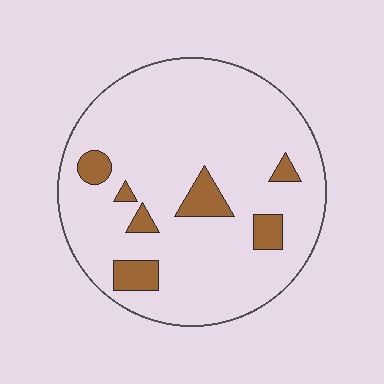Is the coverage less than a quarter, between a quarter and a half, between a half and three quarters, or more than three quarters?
Less than a quarter.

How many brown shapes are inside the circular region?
7.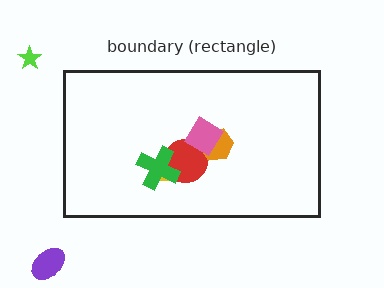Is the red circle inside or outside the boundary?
Inside.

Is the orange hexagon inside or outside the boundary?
Inside.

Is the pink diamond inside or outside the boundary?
Inside.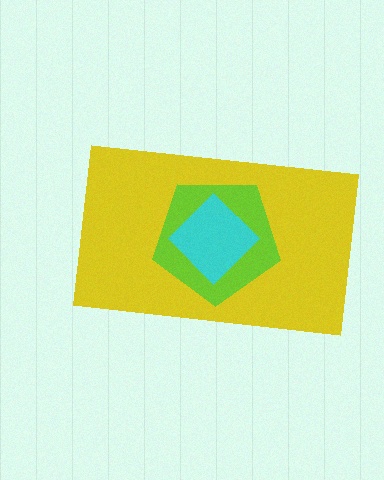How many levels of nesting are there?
3.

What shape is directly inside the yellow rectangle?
The lime pentagon.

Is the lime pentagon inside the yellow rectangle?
Yes.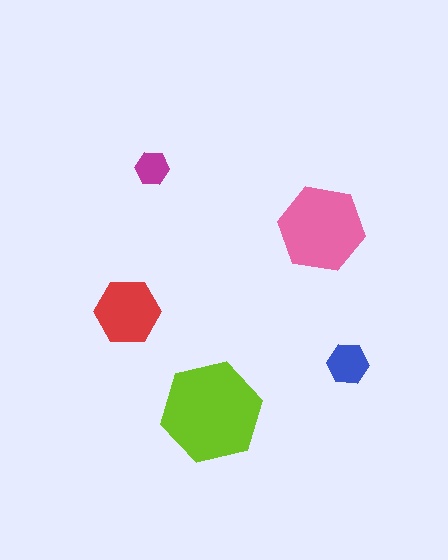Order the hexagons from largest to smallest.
the lime one, the pink one, the red one, the blue one, the magenta one.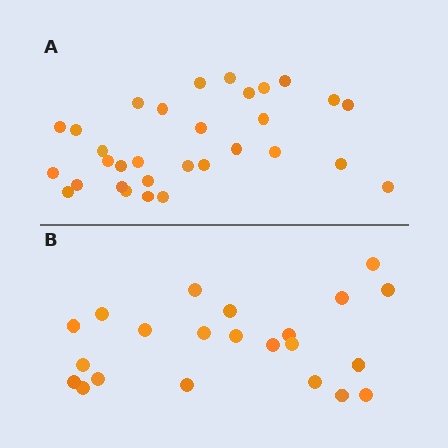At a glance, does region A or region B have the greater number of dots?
Region A (the top region) has more dots.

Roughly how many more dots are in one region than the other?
Region A has roughly 8 or so more dots than region B.